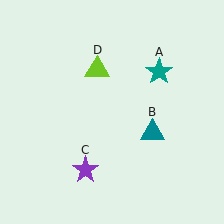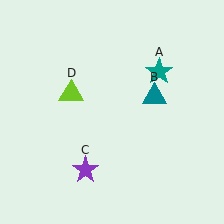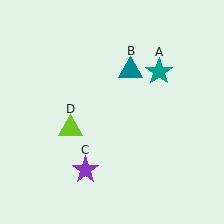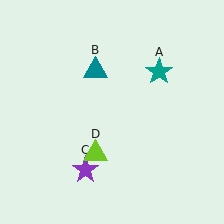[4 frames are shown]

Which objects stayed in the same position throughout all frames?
Teal star (object A) and purple star (object C) remained stationary.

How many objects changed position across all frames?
2 objects changed position: teal triangle (object B), lime triangle (object D).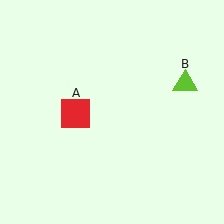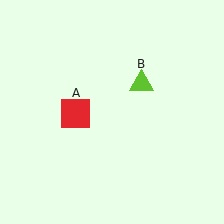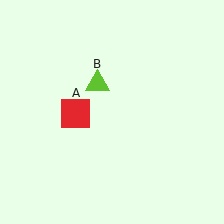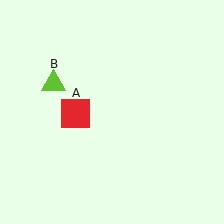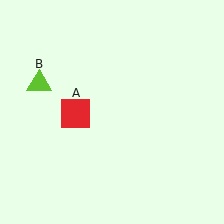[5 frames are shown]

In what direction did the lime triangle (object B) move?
The lime triangle (object B) moved left.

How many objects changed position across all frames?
1 object changed position: lime triangle (object B).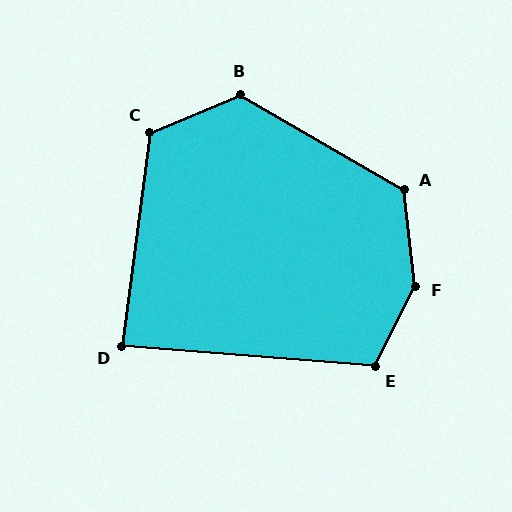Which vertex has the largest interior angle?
F, at approximately 147 degrees.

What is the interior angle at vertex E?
Approximately 112 degrees (obtuse).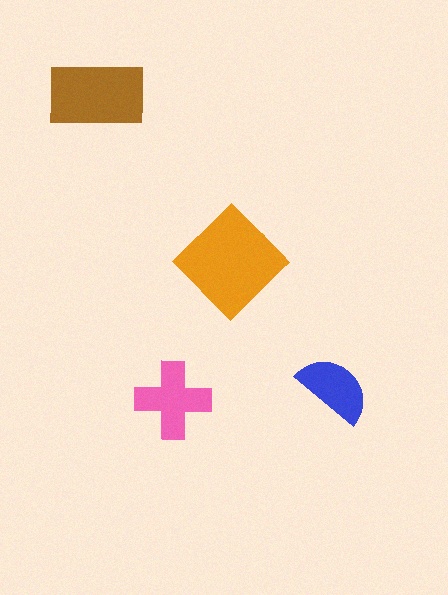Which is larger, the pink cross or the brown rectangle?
The brown rectangle.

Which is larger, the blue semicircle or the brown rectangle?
The brown rectangle.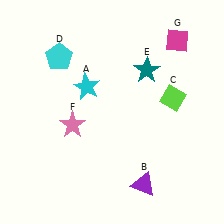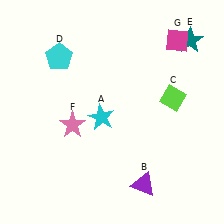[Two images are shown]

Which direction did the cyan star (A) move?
The cyan star (A) moved down.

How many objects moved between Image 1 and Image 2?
2 objects moved between the two images.